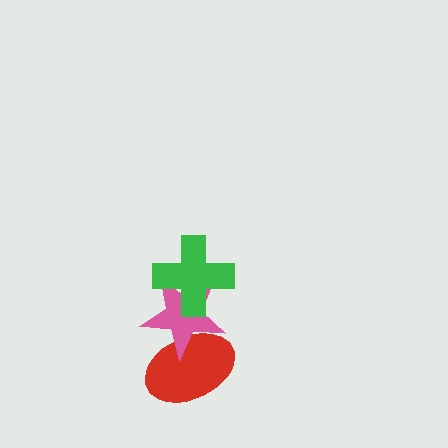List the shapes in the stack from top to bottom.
From top to bottom: the green cross, the pink star, the red ellipse.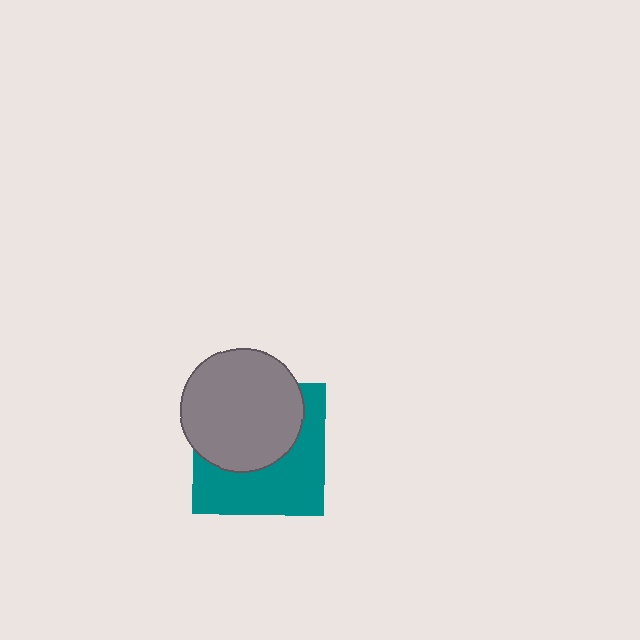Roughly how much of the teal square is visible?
About half of it is visible (roughly 50%).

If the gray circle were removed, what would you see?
You would see the complete teal square.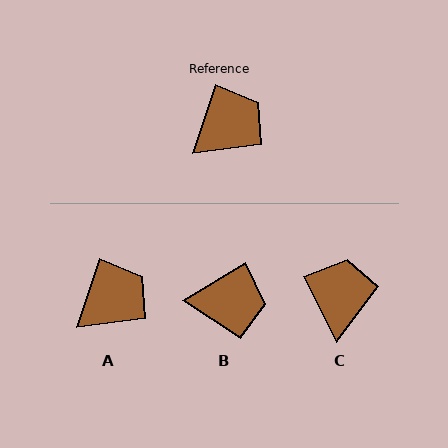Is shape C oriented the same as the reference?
No, it is off by about 45 degrees.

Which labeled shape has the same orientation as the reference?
A.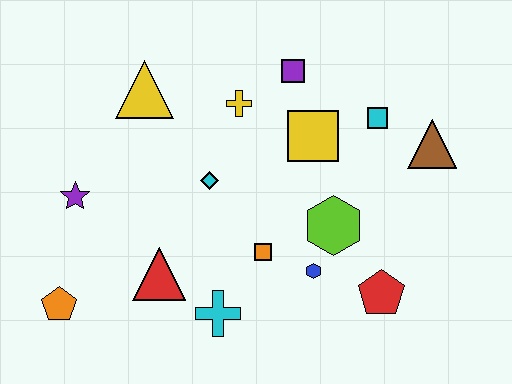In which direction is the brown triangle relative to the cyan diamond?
The brown triangle is to the right of the cyan diamond.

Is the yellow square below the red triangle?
No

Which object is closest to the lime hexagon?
The blue hexagon is closest to the lime hexagon.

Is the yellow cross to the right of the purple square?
No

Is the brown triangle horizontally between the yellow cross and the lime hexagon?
No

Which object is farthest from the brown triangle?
The orange pentagon is farthest from the brown triangle.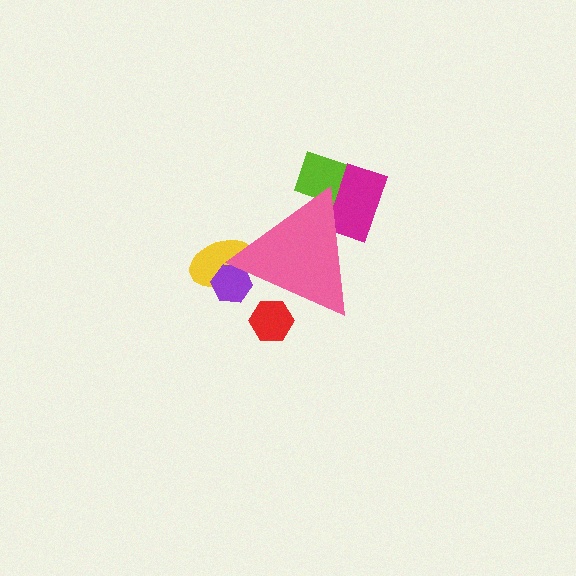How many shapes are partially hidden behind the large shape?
5 shapes are partially hidden.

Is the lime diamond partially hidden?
Yes, the lime diamond is partially hidden behind the pink triangle.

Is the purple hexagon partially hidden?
Yes, the purple hexagon is partially hidden behind the pink triangle.